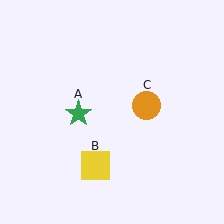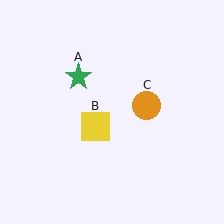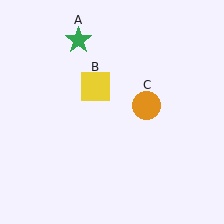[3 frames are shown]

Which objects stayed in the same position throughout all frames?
Orange circle (object C) remained stationary.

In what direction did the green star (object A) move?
The green star (object A) moved up.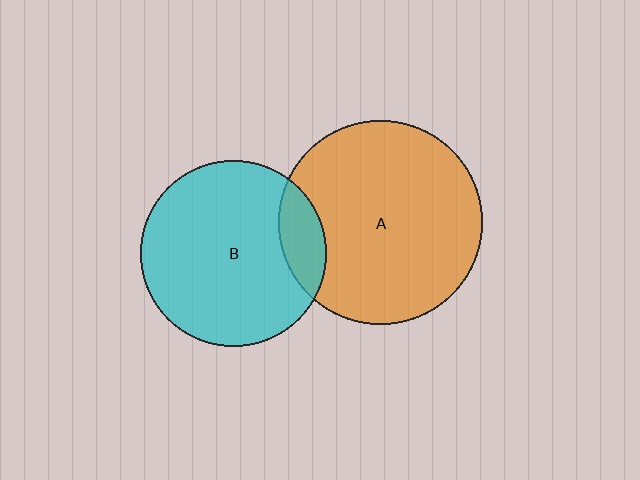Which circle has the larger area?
Circle A (orange).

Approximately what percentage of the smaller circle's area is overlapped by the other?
Approximately 15%.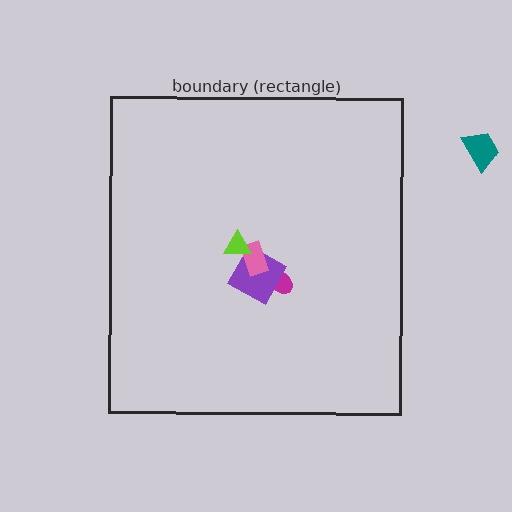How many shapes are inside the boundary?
4 inside, 1 outside.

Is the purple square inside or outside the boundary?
Inside.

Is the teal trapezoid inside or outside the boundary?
Outside.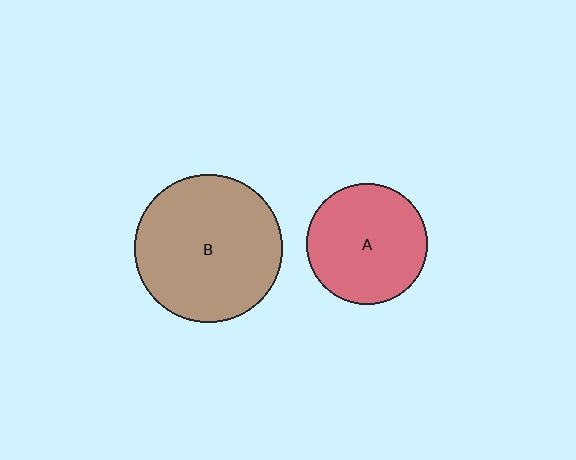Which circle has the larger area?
Circle B (brown).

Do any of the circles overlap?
No, none of the circles overlap.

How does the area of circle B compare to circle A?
Approximately 1.5 times.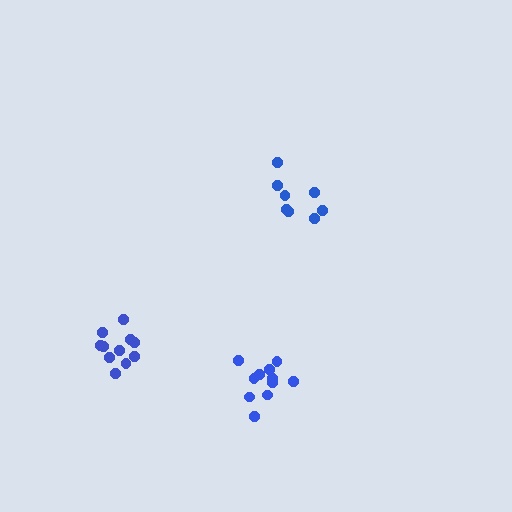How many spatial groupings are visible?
There are 3 spatial groupings.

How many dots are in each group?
Group 1: 11 dots, Group 2: 8 dots, Group 3: 11 dots (30 total).